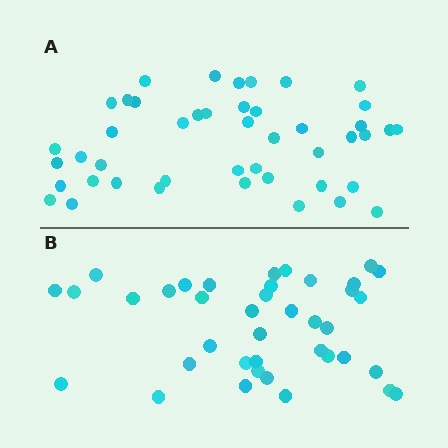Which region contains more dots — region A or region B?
Region A (the top region) has more dots.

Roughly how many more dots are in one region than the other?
Region A has about 6 more dots than region B.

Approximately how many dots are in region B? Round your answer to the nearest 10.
About 40 dots. (The exact count is 39, which rounds to 40.)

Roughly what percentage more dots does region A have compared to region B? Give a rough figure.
About 15% more.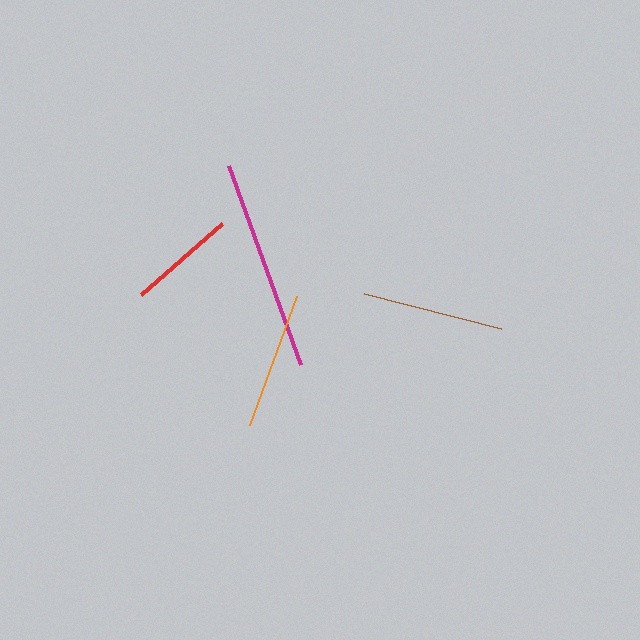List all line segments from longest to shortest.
From longest to shortest: magenta, brown, orange, red.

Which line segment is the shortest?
The red line is the shortest at approximately 108 pixels.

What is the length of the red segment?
The red segment is approximately 108 pixels long.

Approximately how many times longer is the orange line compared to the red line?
The orange line is approximately 1.3 times the length of the red line.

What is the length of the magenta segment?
The magenta segment is approximately 212 pixels long.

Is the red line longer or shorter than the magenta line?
The magenta line is longer than the red line.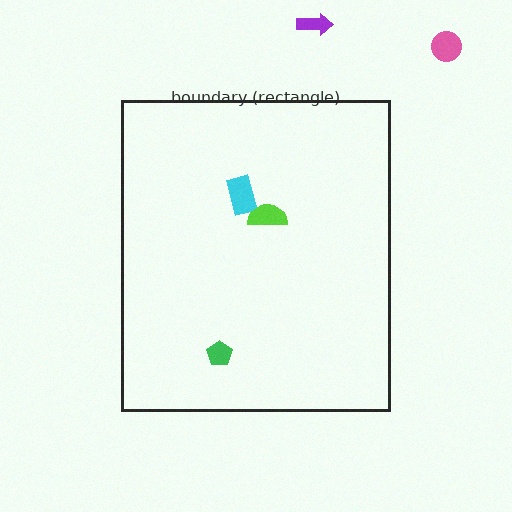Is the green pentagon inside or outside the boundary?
Inside.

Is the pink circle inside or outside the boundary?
Outside.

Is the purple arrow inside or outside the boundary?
Outside.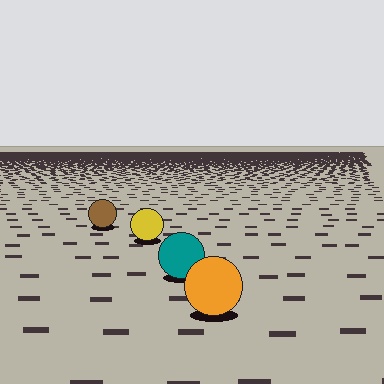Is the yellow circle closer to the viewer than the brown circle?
Yes. The yellow circle is closer — you can tell from the texture gradient: the ground texture is coarser near it.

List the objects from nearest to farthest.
From nearest to farthest: the orange circle, the teal circle, the yellow circle, the brown circle.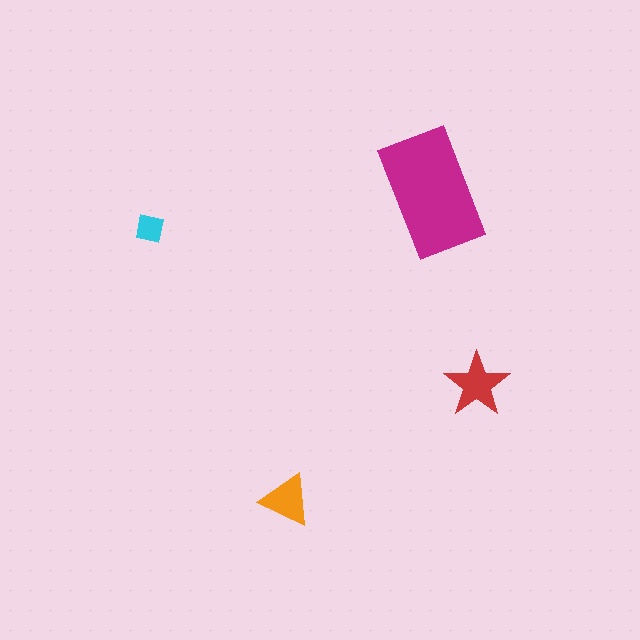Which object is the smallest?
The cyan square.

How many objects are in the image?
There are 4 objects in the image.